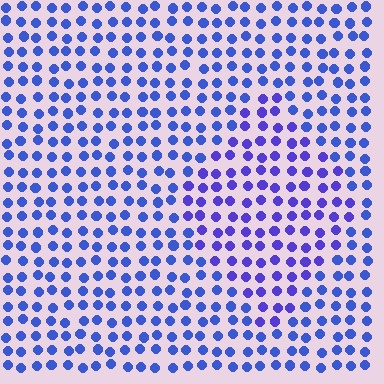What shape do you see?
I see a diamond.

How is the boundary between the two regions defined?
The boundary is defined purely by a slight shift in hue (about 22 degrees). Spacing, size, and orientation are identical on both sides.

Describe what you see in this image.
The image is filled with small blue elements in a uniform arrangement. A diamond-shaped region is visible where the elements are tinted to a slightly different hue, forming a subtle color boundary.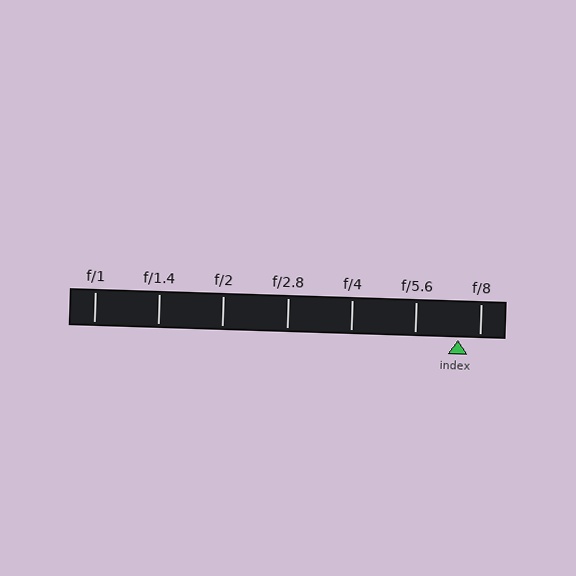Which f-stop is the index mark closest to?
The index mark is closest to f/8.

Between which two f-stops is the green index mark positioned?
The index mark is between f/5.6 and f/8.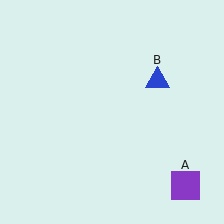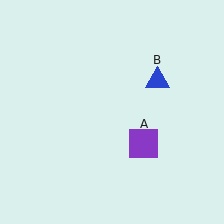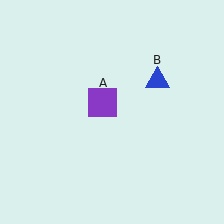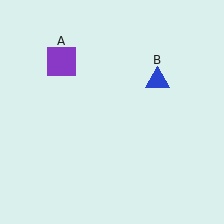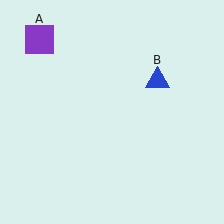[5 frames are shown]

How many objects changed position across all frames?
1 object changed position: purple square (object A).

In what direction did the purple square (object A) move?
The purple square (object A) moved up and to the left.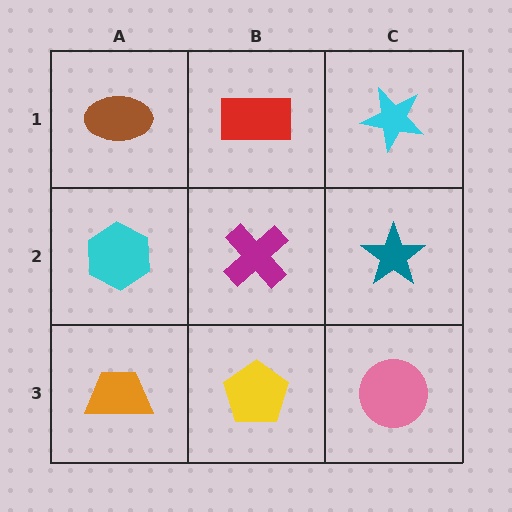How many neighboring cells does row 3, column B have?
3.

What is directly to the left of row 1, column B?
A brown ellipse.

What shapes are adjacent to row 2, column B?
A red rectangle (row 1, column B), a yellow pentagon (row 3, column B), a cyan hexagon (row 2, column A), a teal star (row 2, column C).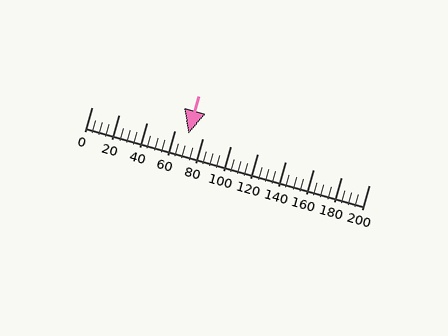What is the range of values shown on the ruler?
The ruler shows values from 0 to 200.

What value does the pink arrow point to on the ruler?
The pink arrow points to approximately 70.